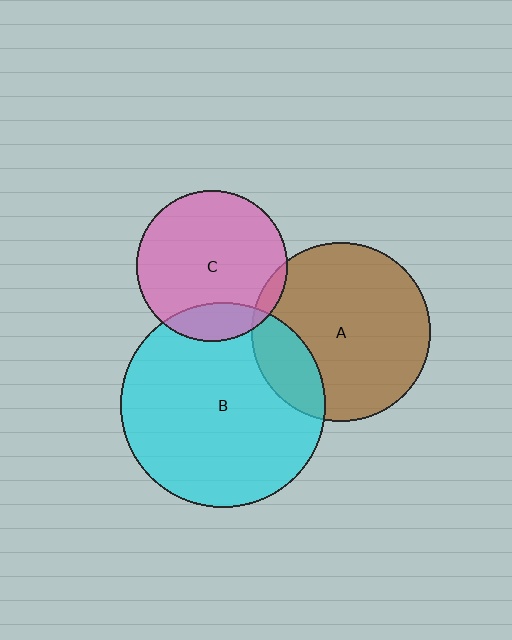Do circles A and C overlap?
Yes.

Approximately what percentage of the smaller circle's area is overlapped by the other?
Approximately 5%.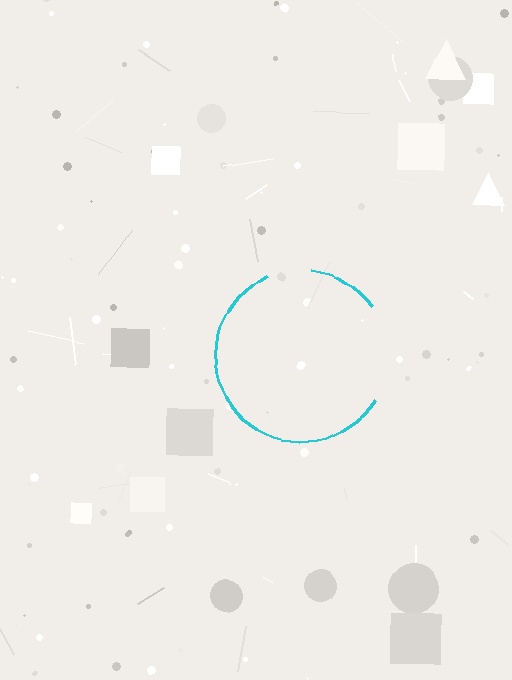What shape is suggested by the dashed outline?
The dashed outline suggests a circle.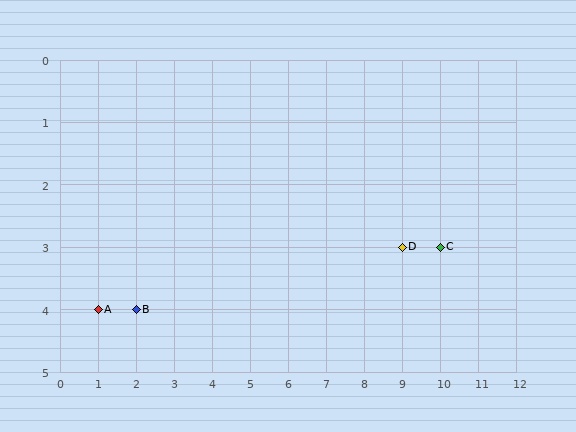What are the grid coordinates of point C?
Point C is at grid coordinates (10, 3).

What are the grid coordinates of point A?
Point A is at grid coordinates (1, 4).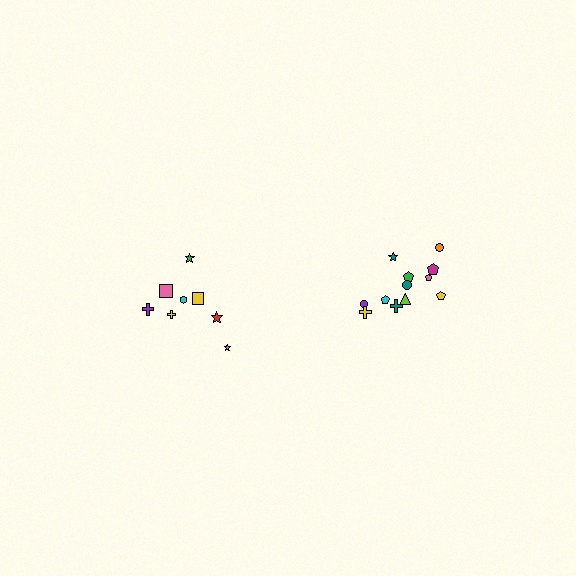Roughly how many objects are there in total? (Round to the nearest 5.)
Roughly 20 objects in total.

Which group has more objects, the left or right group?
The right group.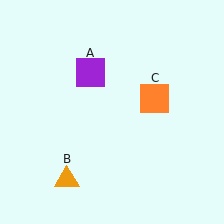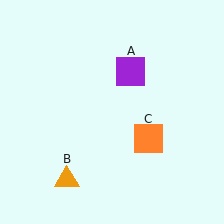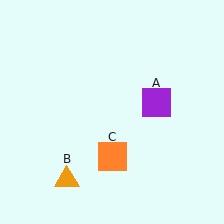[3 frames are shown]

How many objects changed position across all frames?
2 objects changed position: purple square (object A), orange square (object C).